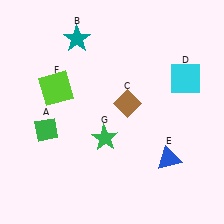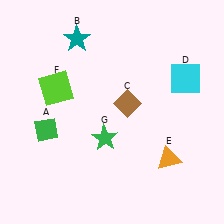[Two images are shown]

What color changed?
The triangle (E) changed from blue in Image 1 to orange in Image 2.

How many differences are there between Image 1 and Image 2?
There is 1 difference between the two images.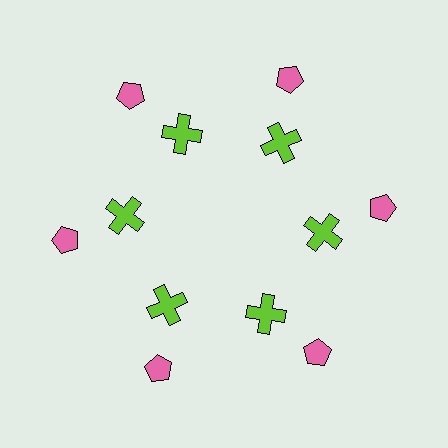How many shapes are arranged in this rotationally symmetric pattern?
There are 12 shapes, arranged in 6 groups of 2.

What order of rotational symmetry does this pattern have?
This pattern has 6-fold rotational symmetry.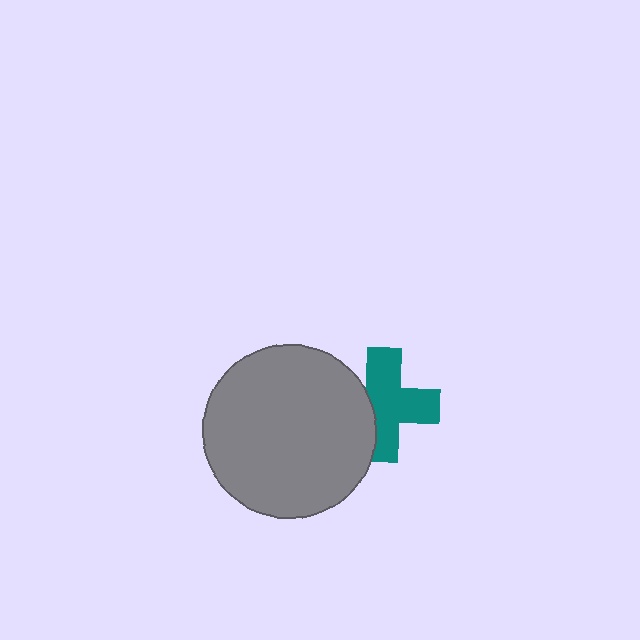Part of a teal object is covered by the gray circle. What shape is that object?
It is a cross.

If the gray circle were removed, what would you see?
You would see the complete teal cross.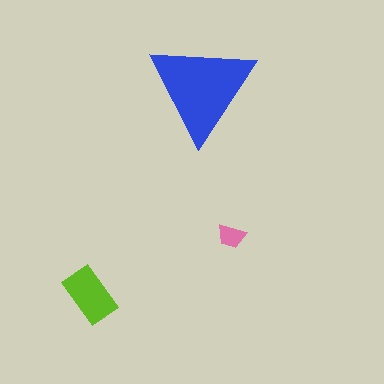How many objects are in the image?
There are 3 objects in the image.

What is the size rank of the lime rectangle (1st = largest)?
2nd.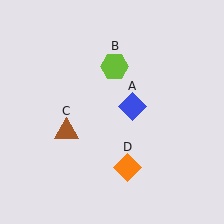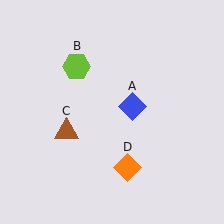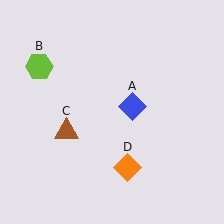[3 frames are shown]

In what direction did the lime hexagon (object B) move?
The lime hexagon (object B) moved left.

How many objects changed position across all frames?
1 object changed position: lime hexagon (object B).